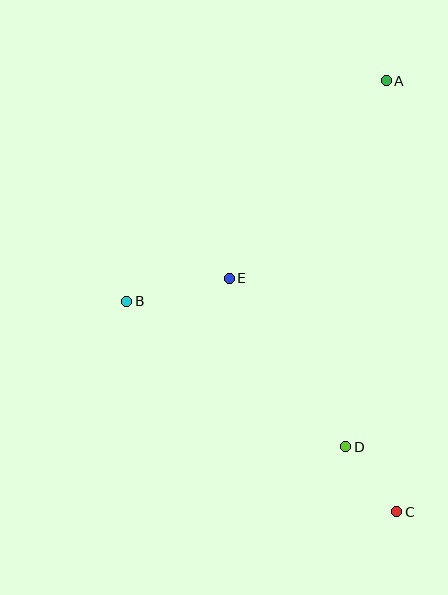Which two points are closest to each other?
Points C and D are closest to each other.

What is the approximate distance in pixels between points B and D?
The distance between B and D is approximately 264 pixels.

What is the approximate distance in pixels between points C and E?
The distance between C and E is approximately 288 pixels.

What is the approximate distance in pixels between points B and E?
The distance between B and E is approximately 105 pixels.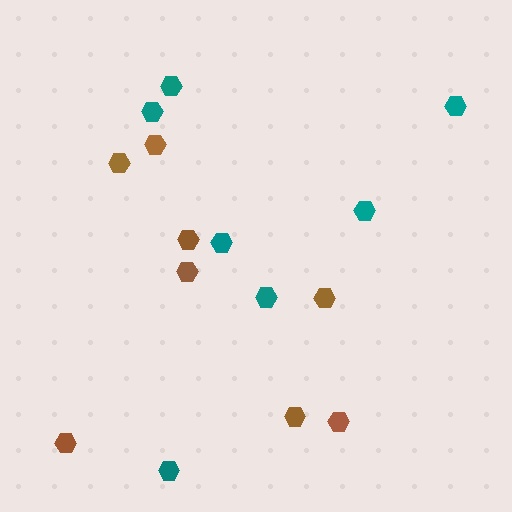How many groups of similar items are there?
There are 2 groups: one group of brown hexagons (8) and one group of teal hexagons (7).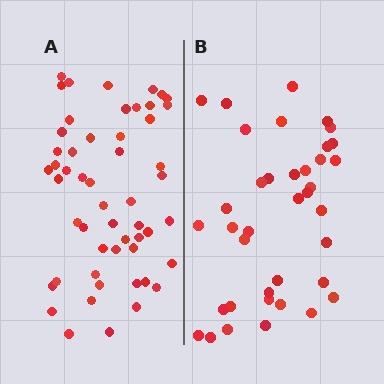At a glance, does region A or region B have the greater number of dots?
Region A (the left region) has more dots.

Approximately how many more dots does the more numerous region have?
Region A has approximately 15 more dots than region B.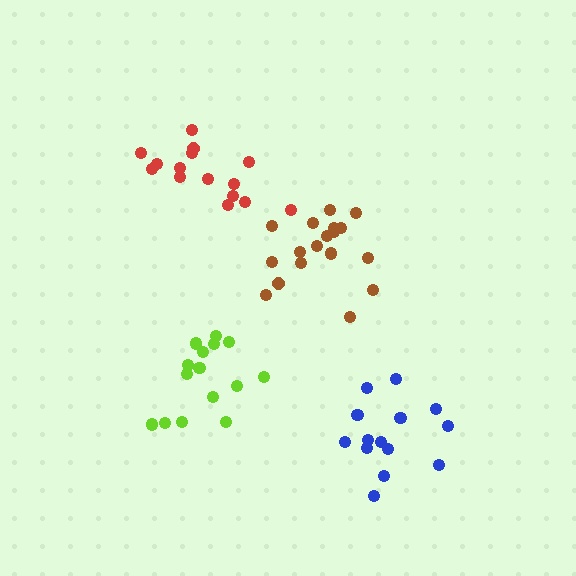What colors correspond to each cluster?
The clusters are colored: lime, red, blue, brown.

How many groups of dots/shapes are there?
There are 4 groups.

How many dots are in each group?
Group 1: 15 dots, Group 2: 15 dots, Group 3: 14 dots, Group 4: 18 dots (62 total).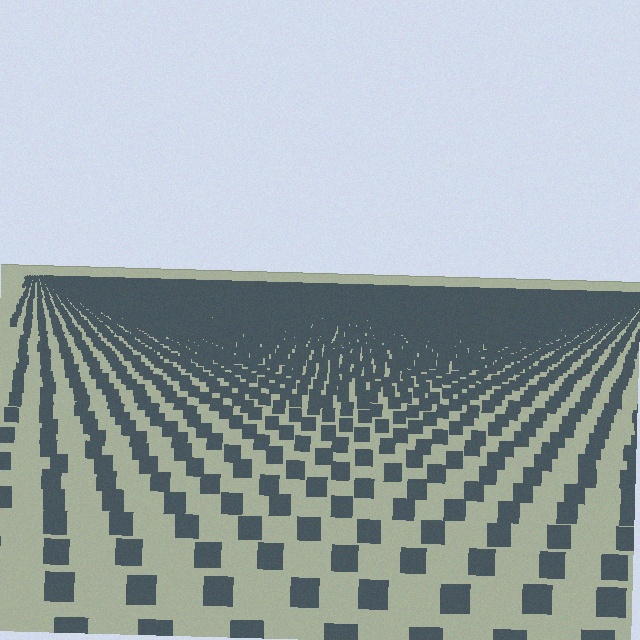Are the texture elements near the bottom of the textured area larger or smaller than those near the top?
Larger. Near the bottom, elements are closer to the viewer and appear at a bigger on-screen size.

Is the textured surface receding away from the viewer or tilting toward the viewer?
The surface is receding away from the viewer. Texture elements get smaller and denser toward the top.